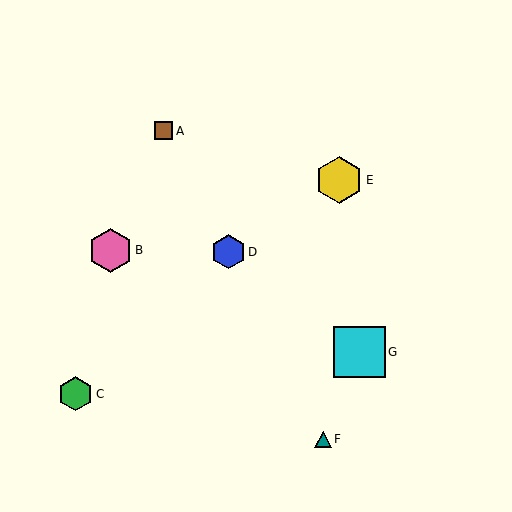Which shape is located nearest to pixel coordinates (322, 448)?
The teal triangle (labeled F) at (323, 439) is nearest to that location.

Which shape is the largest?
The cyan square (labeled G) is the largest.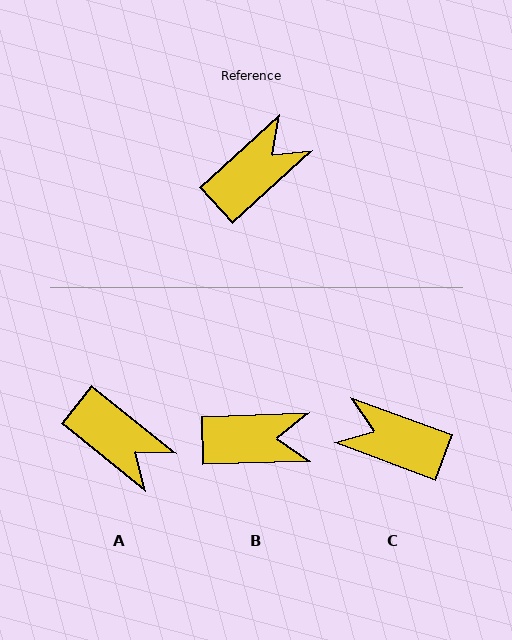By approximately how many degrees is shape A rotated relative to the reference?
Approximately 81 degrees clockwise.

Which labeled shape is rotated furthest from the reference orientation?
C, about 118 degrees away.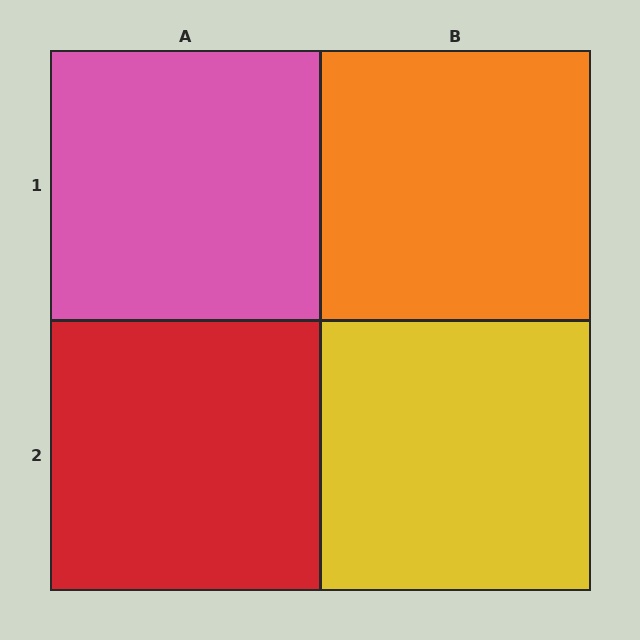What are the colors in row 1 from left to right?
Pink, orange.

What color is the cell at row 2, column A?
Red.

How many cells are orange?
1 cell is orange.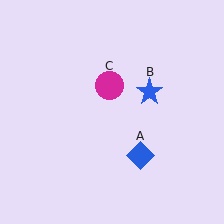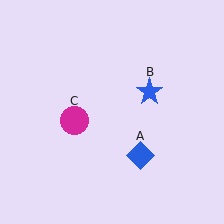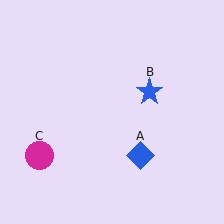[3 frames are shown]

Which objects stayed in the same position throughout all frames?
Blue diamond (object A) and blue star (object B) remained stationary.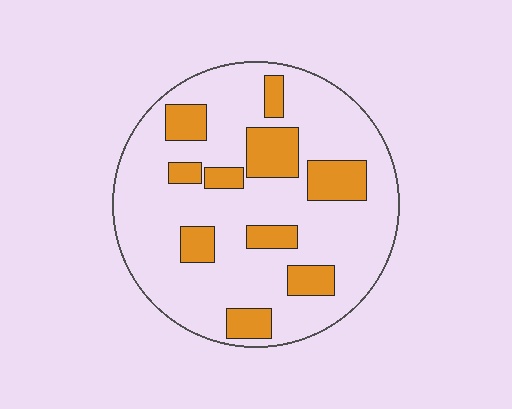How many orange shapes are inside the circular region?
10.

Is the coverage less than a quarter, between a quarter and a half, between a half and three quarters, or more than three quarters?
Less than a quarter.